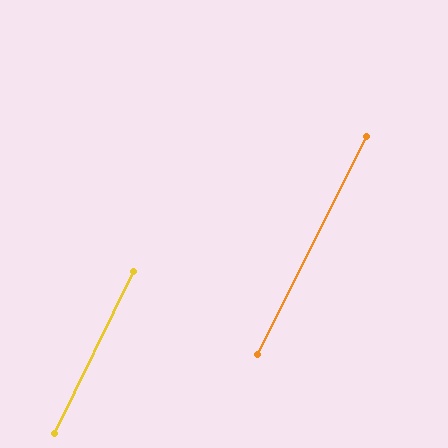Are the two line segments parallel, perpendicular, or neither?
Parallel — their directions differ by only 0.5°.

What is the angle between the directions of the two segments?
Approximately 0 degrees.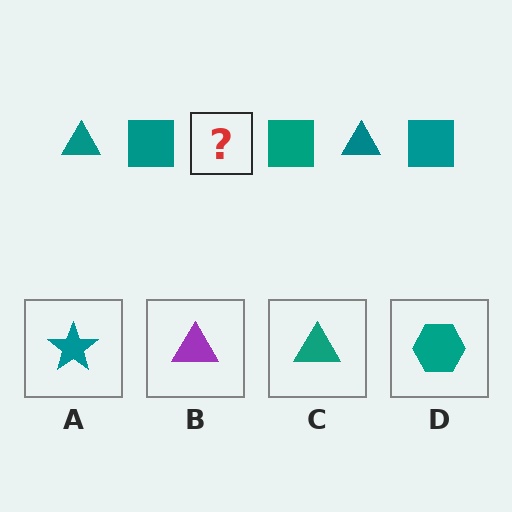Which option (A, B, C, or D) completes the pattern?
C.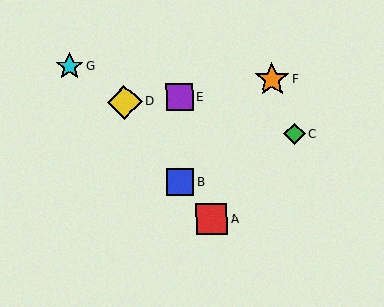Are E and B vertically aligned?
Yes, both are at x≈179.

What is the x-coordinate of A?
Object A is at x≈211.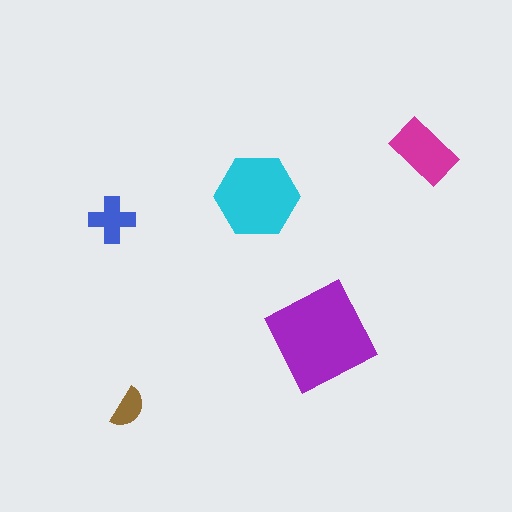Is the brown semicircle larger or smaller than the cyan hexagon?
Smaller.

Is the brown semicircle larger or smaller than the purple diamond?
Smaller.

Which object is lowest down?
The brown semicircle is bottommost.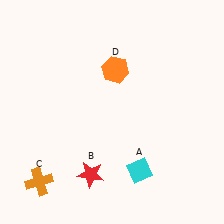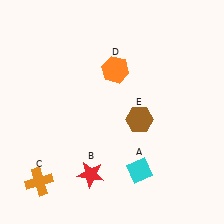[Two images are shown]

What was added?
A brown hexagon (E) was added in Image 2.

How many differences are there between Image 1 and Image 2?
There is 1 difference between the two images.